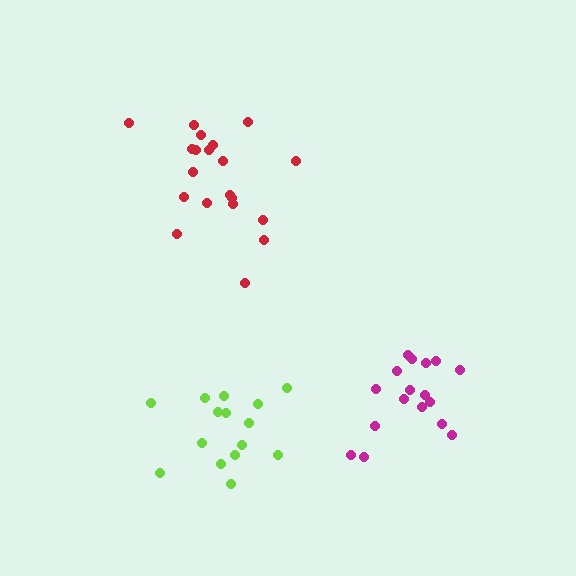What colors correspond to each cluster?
The clusters are colored: magenta, red, lime.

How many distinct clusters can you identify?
There are 3 distinct clusters.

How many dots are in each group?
Group 1: 17 dots, Group 2: 20 dots, Group 3: 15 dots (52 total).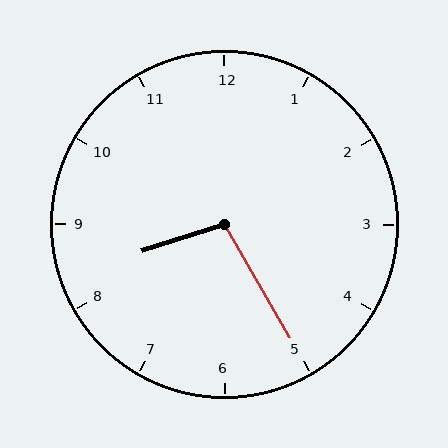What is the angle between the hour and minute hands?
Approximately 102 degrees.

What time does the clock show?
8:25.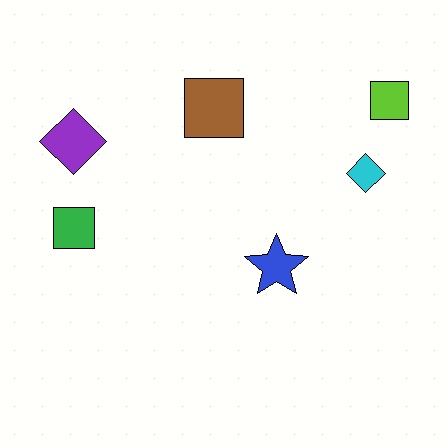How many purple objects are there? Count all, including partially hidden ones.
There is 1 purple object.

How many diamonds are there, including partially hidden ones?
There are 2 diamonds.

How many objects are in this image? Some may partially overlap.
There are 6 objects.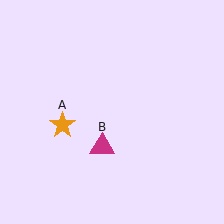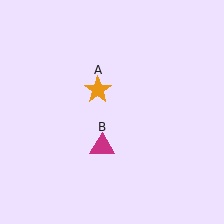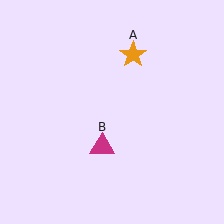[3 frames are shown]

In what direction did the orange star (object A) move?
The orange star (object A) moved up and to the right.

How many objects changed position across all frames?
1 object changed position: orange star (object A).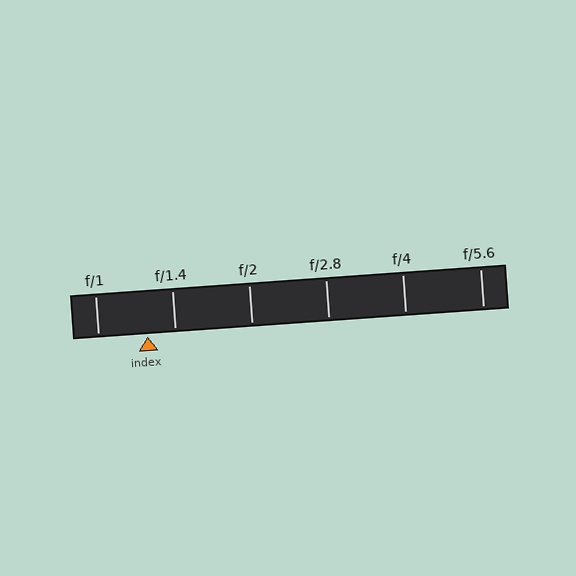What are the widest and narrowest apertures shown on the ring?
The widest aperture shown is f/1 and the narrowest is f/5.6.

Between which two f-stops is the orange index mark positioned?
The index mark is between f/1 and f/1.4.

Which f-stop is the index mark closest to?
The index mark is closest to f/1.4.